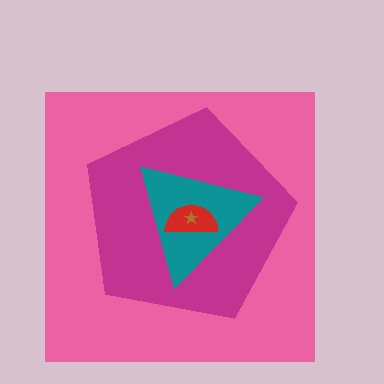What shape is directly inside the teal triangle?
The red semicircle.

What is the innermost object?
The brown star.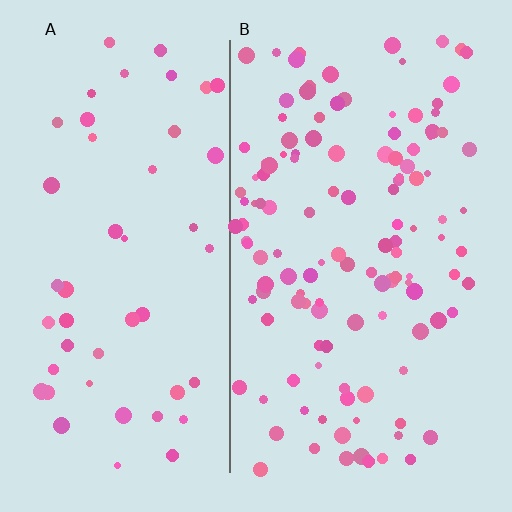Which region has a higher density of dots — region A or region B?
B (the right).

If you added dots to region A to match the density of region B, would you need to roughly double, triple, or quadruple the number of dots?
Approximately triple.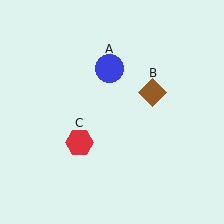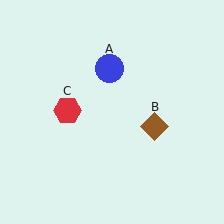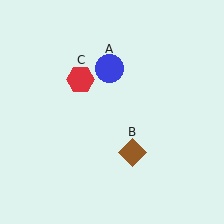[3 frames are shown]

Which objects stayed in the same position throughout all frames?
Blue circle (object A) remained stationary.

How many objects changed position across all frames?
2 objects changed position: brown diamond (object B), red hexagon (object C).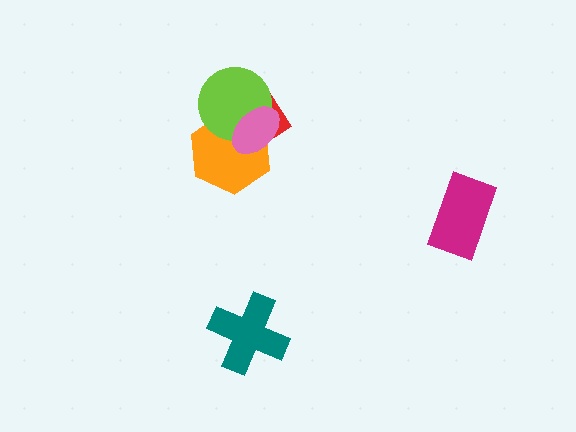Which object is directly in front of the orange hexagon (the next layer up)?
The lime circle is directly in front of the orange hexagon.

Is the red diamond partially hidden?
Yes, it is partially covered by another shape.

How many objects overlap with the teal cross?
0 objects overlap with the teal cross.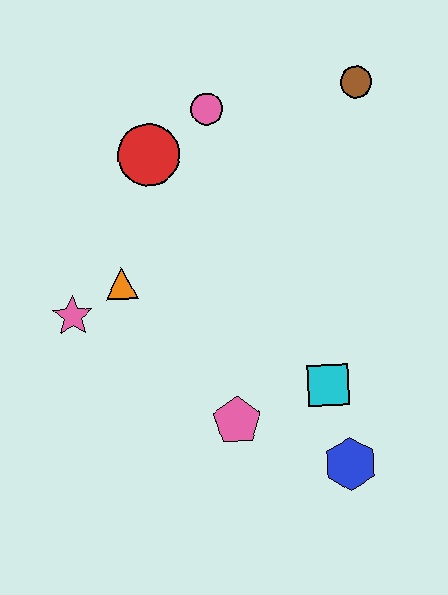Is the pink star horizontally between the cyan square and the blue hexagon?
No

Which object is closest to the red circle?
The pink circle is closest to the red circle.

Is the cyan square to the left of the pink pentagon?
No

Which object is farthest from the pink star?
The brown circle is farthest from the pink star.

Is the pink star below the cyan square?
No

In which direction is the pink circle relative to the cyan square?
The pink circle is above the cyan square.